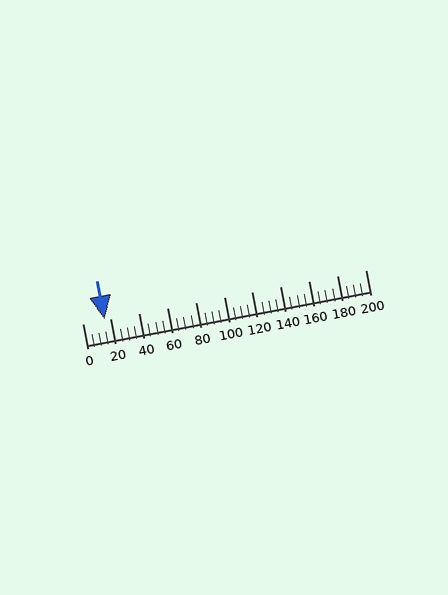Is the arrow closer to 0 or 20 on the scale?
The arrow is closer to 20.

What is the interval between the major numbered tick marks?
The major tick marks are spaced 20 units apart.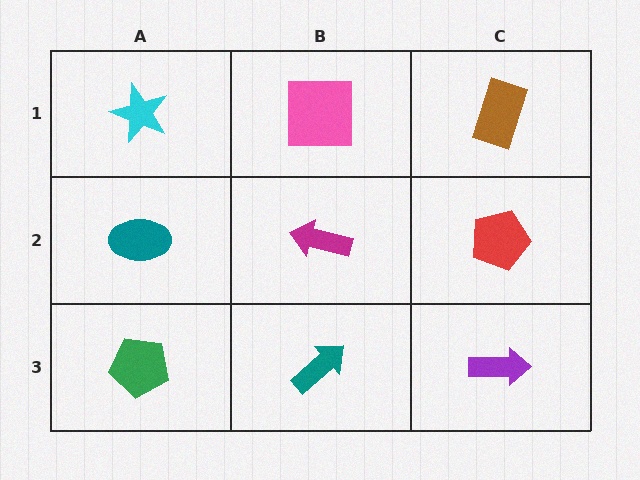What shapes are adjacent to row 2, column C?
A brown rectangle (row 1, column C), a purple arrow (row 3, column C), a magenta arrow (row 2, column B).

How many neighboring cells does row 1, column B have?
3.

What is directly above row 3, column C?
A red pentagon.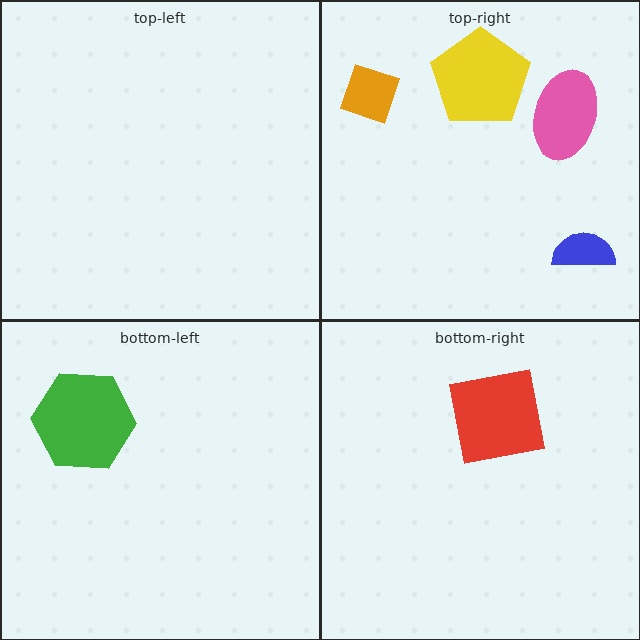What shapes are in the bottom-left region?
The green hexagon.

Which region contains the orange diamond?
The top-right region.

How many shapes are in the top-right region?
4.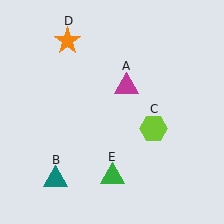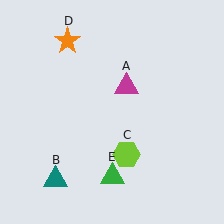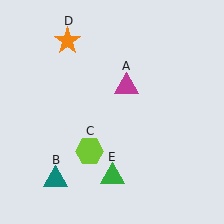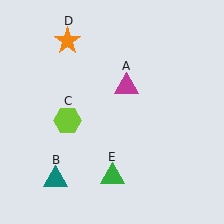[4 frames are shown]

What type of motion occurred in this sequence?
The lime hexagon (object C) rotated clockwise around the center of the scene.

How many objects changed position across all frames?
1 object changed position: lime hexagon (object C).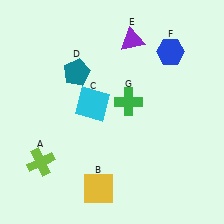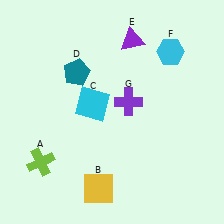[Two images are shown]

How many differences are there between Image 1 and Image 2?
There are 2 differences between the two images.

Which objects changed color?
F changed from blue to cyan. G changed from green to purple.